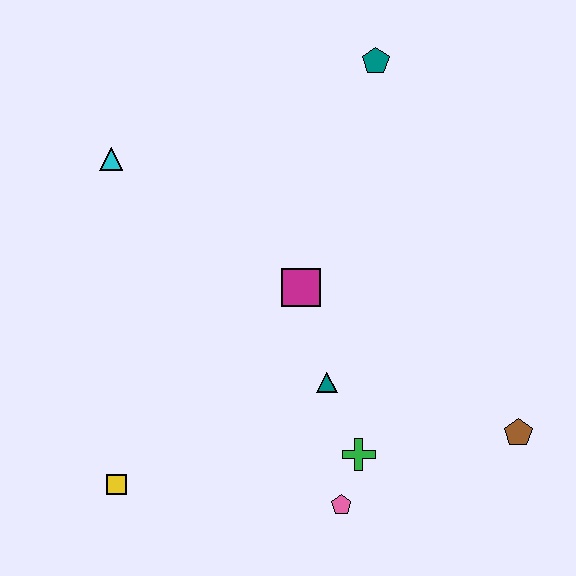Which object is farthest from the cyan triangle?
The brown pentagon is farthest from the cyan triangle.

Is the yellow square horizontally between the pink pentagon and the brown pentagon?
No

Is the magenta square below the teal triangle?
No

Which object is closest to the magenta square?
The teal triangle is closest to the magenta square.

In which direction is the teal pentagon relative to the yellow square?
The teal pentagon is above the yellow square.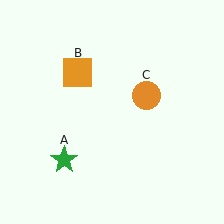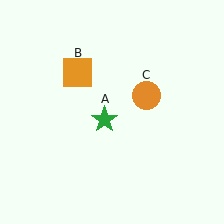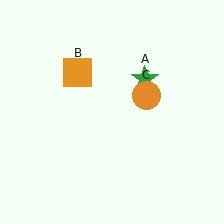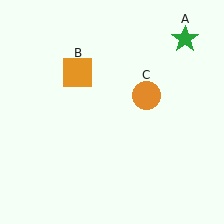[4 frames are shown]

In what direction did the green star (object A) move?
The green star (object A) moved up and to the right.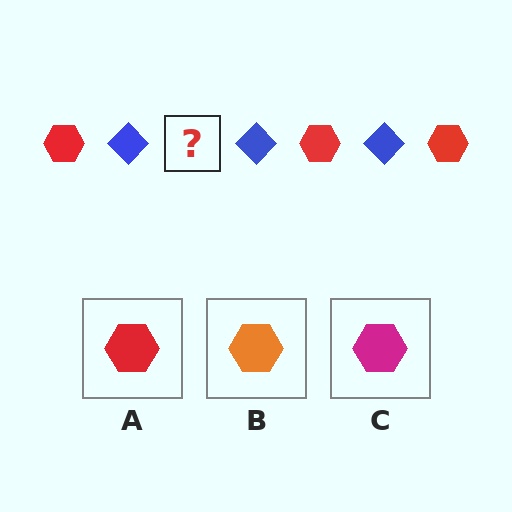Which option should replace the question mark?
Option A.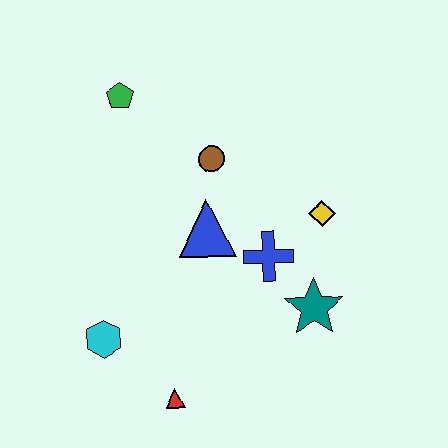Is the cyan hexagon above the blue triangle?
No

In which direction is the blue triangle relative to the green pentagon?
The blue triangle is below the green pentagon.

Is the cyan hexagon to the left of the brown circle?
Yes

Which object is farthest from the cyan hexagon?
The yellow diamond is farthest from the cyan hexagon.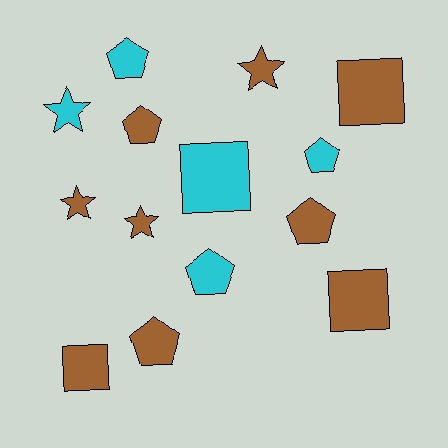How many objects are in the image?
There are 14 objects.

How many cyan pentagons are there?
There are 3 cyan pentagons.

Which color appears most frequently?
Brown, with 9 objects.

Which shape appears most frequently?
Pentagon, with 6 objects.